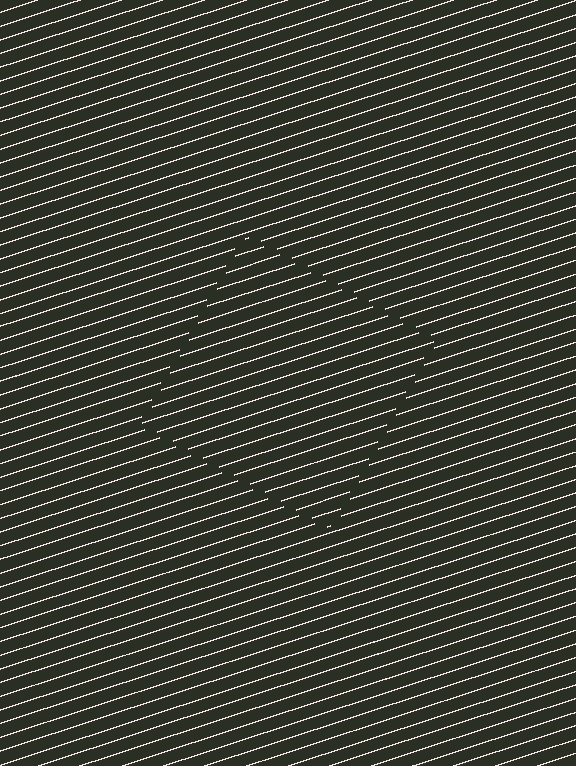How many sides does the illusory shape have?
4 sides — the line-ends trace a square.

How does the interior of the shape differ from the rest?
The interior of the shape contains the same grating, shifted by half a period — the contour is defined by the phase discontinuity where line-ends from the inner and outer gratings abut.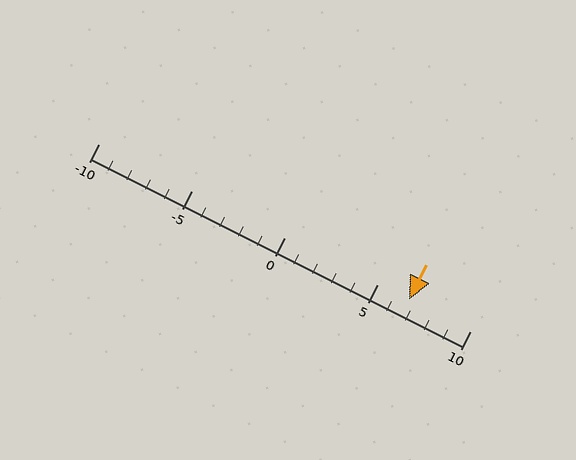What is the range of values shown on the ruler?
The ruler shows values from -10 to 10.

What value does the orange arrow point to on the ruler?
The orange arrow points to approximately 7.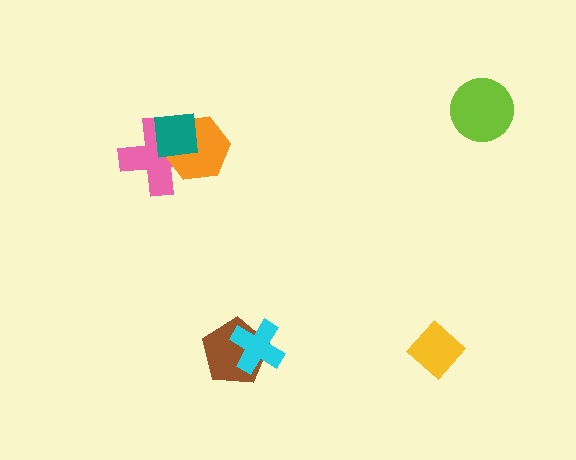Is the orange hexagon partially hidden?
Yes, it is partially covered by another shape.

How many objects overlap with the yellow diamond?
0 objects overlap with the yellow diamond.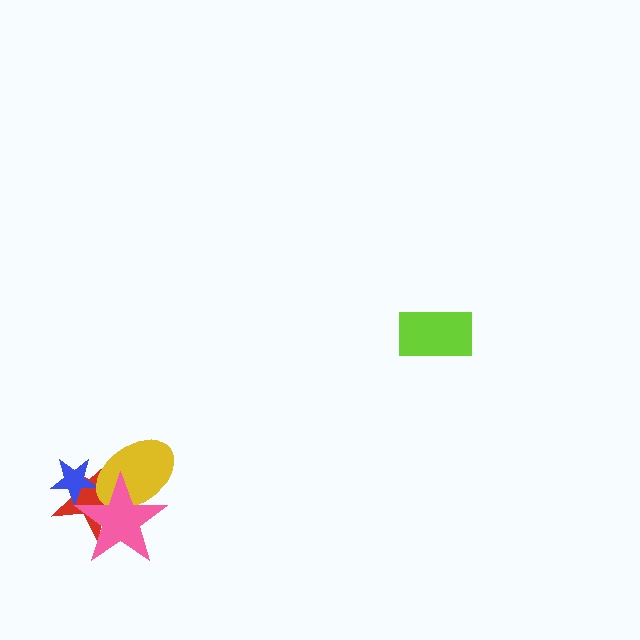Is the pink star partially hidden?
No, no other shape covers it.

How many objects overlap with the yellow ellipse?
3 objects overlap with the yellow ellipse.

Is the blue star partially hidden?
Yes, it is partially covered by another shape.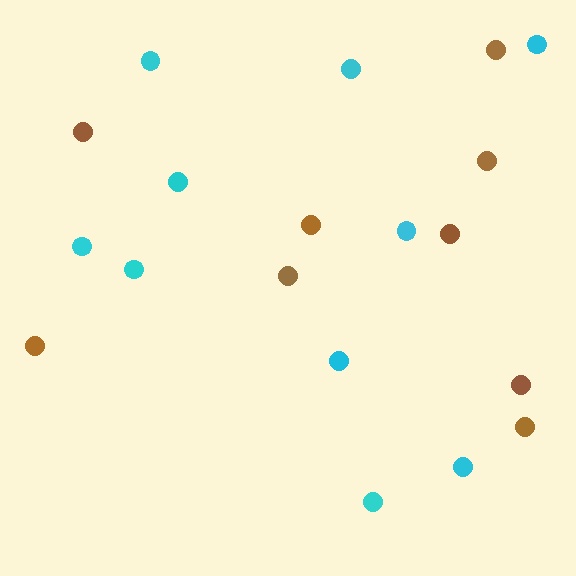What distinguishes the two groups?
There are 2 groups: one group of brown circles (9) and one group of cyan circles (10).